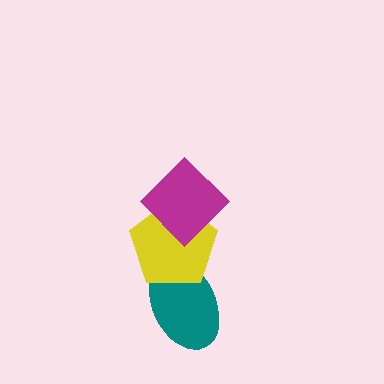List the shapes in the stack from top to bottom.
From top to bottom: the magenta diamond, the yellow pentagon, the teal ellipse.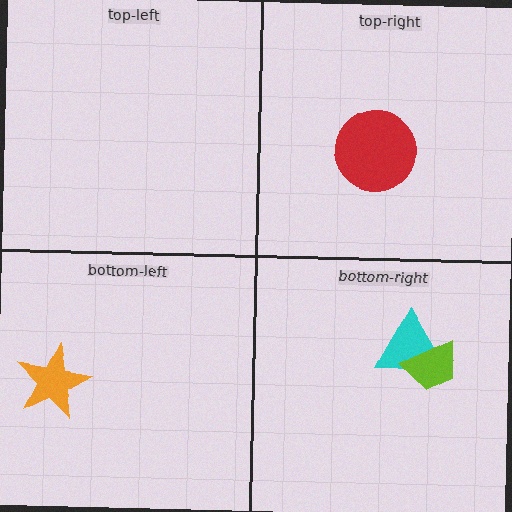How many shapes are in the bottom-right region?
2.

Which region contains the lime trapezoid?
The bottom-right region.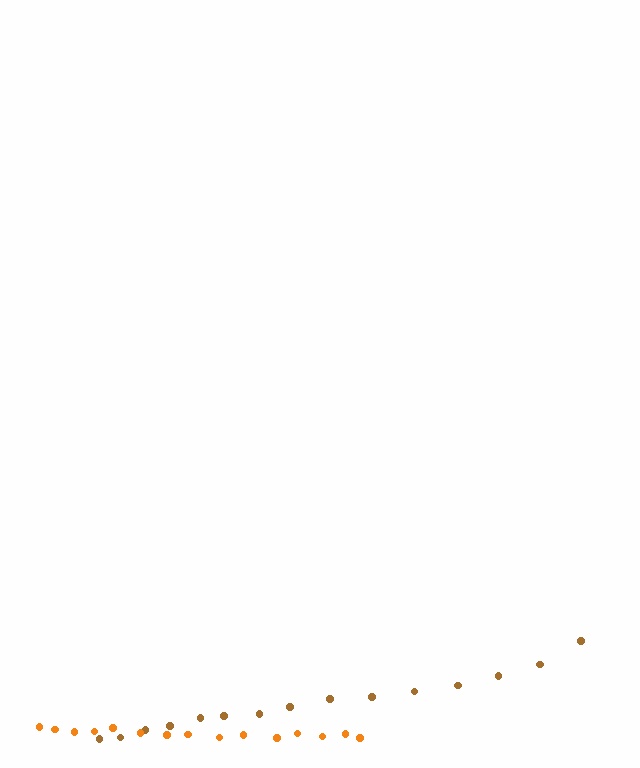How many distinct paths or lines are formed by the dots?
There are 2 distinct paths.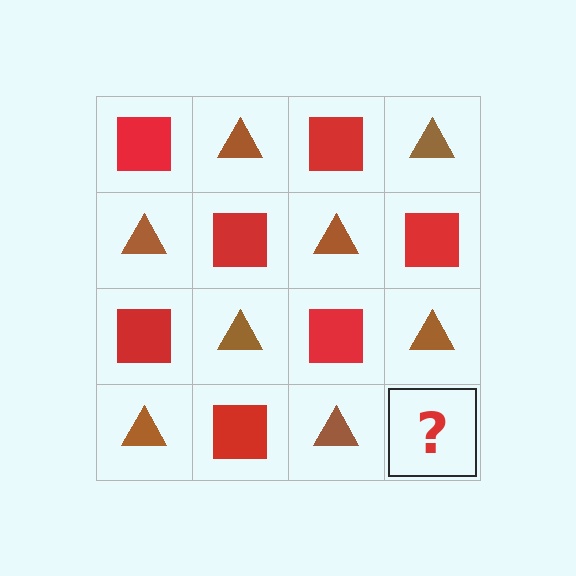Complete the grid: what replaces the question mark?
The question mark should be replaced with a red square.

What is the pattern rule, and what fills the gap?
The rule is that it alternates red square and brown triangle in a checkerboard pattern. The gap should be filled with a red square.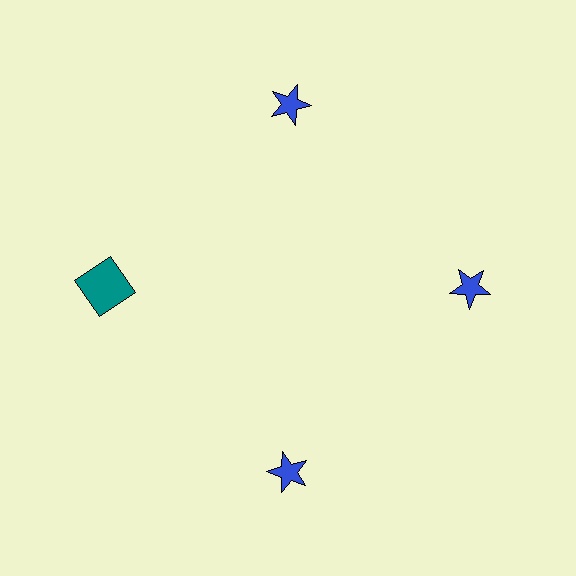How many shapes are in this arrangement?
There are 4 shapes arranged in a ring pattern.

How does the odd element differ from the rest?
It differs in both color (teal instead of blue) and shape (square instead of star).